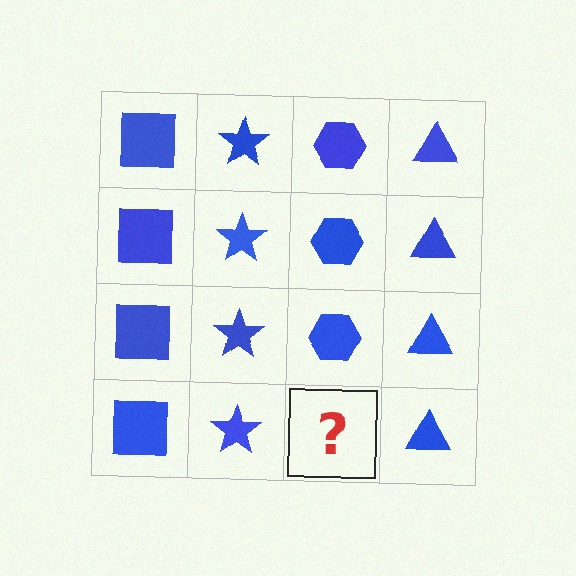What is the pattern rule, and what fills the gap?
The rule is that each column has a consistent shape. The gap should be filled with a blue hexagon.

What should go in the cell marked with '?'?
The missing cell should contain a blue hexagon.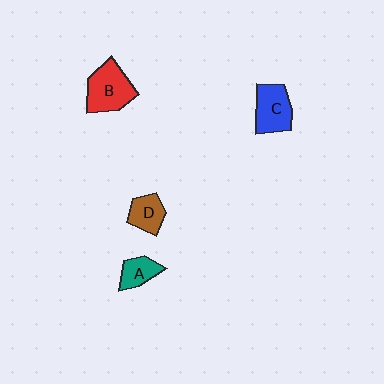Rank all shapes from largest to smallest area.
From largest to smallest: B (red), C (blue), D (brown), A (teal).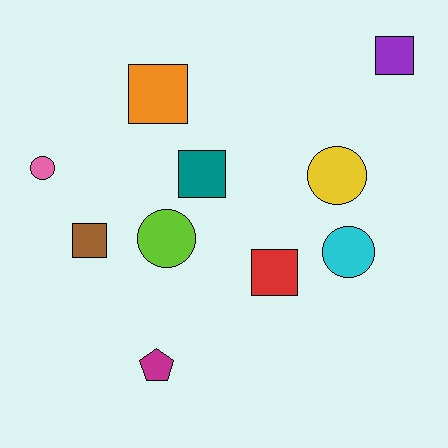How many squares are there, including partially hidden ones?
There are 5 squares.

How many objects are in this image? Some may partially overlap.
There are 10 objects.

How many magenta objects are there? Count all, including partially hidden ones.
There is 1 magenta object.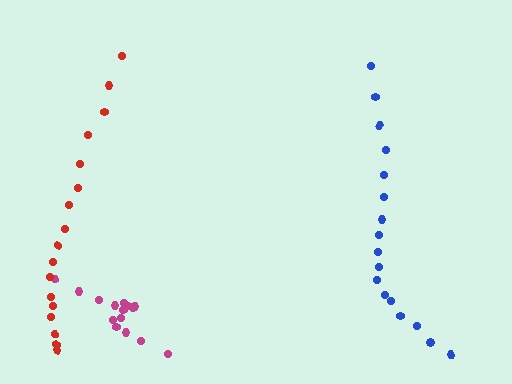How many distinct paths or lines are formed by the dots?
There are 3 distinct paths.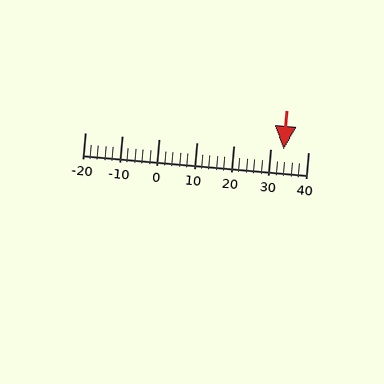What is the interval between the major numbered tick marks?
The major tick marks are spaced 10 units apart.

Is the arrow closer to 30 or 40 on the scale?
The arrow is closer to 30.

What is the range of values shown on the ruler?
The ruler shows values from -20 to 40.